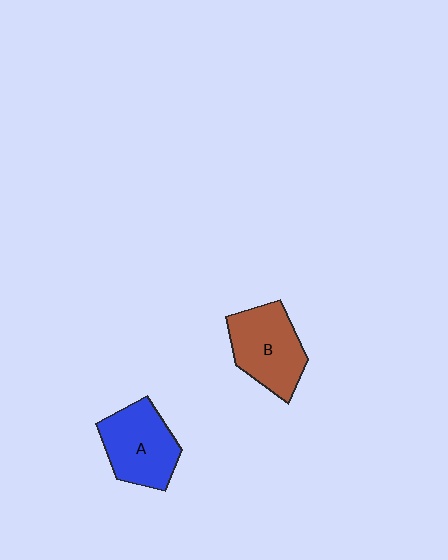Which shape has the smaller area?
Shape A (blue).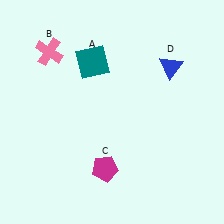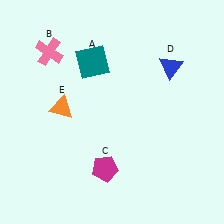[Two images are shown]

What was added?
An orange triangle (E) was added in Image 2.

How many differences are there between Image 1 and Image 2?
There is 1 difference between the two images.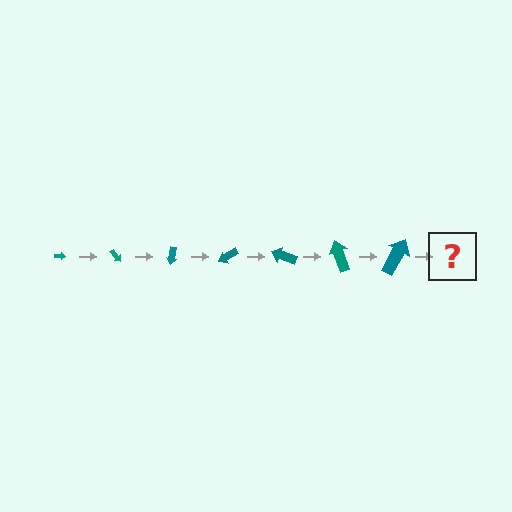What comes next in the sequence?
The next element should be an arrow, larger than the previous one and rotated 350 degrees from the start.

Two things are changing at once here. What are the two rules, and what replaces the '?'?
The two rules are that the arrow grows larger each step and it rotates 50 degrees each step. The '?' should be an arrow, larger than the previous one and rotated 350 degrees from the start.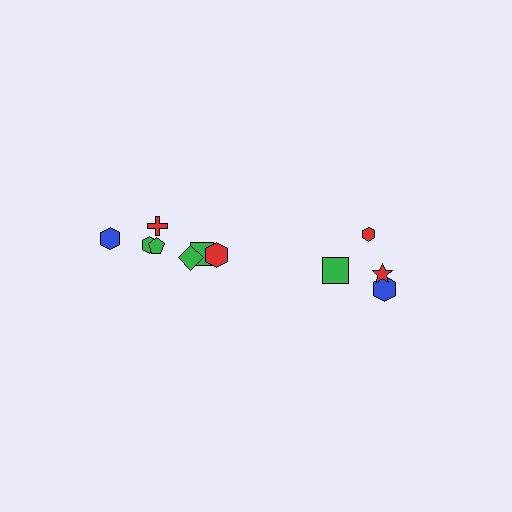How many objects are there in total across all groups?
There are 11 objects.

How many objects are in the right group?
There are 4 objects.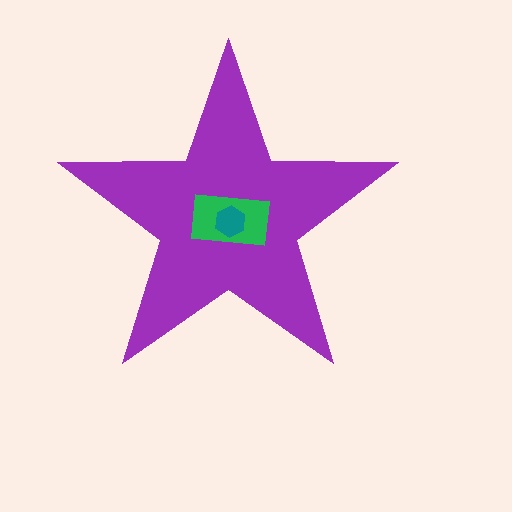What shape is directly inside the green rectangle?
The teal hexagon.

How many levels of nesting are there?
3.